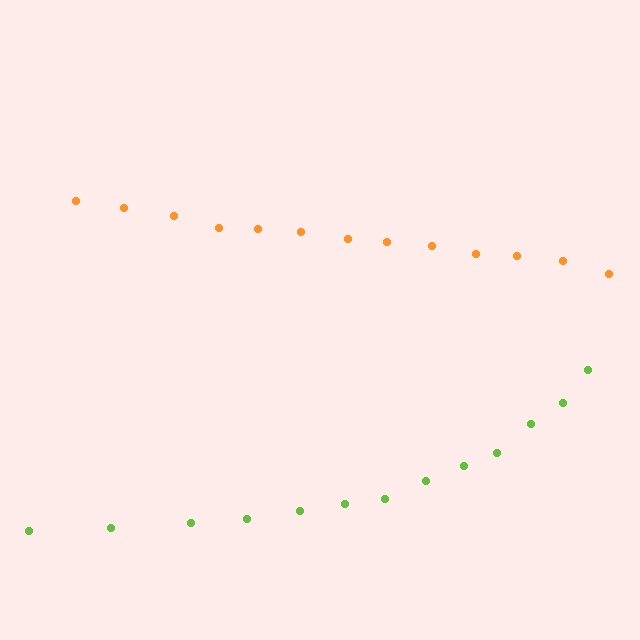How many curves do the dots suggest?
There are 2 distinct paths.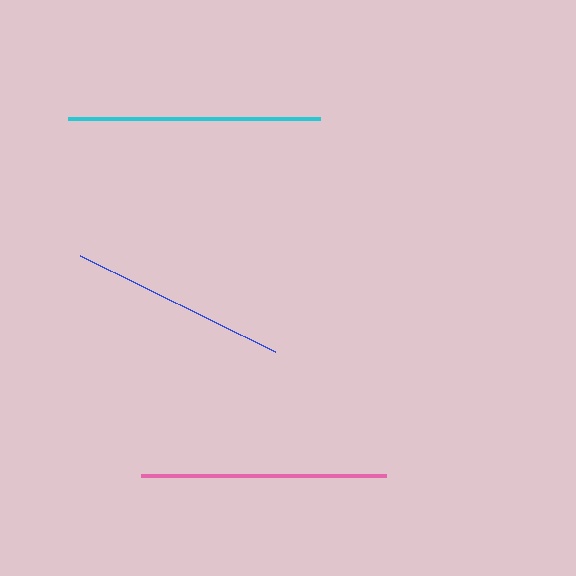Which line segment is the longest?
The cyan line is the longest at approximately 252 pixels.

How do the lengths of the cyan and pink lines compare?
The cyan and pink lines are approximately the same length.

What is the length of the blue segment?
The blue segment is approximately 217 pixels long.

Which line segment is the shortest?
The blue line is the shortest at approximately 217 pixels.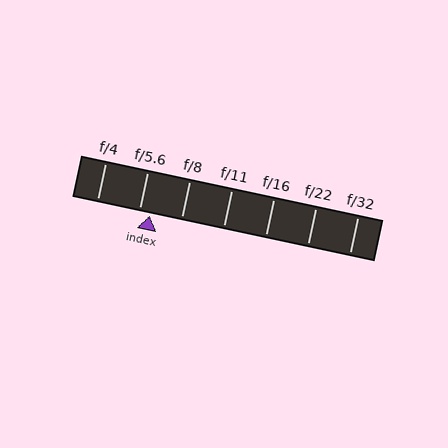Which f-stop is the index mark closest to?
The index mark is closest to f/5.6.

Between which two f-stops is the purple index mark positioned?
The index mark is between f/5.6 and f/8.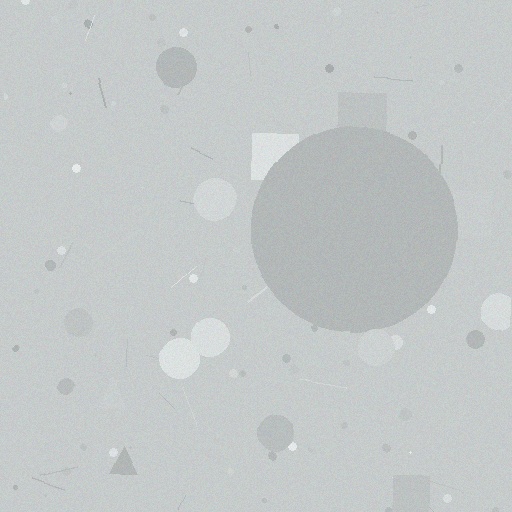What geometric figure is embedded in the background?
A circle is embedded in the background.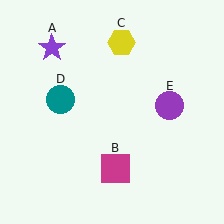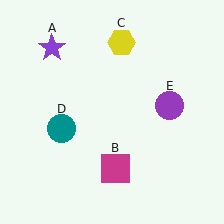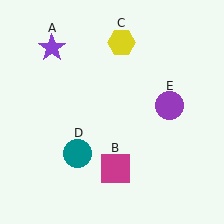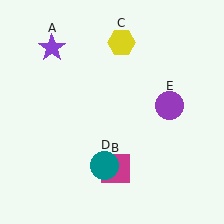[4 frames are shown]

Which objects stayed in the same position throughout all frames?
Purple star (object A) and magenta square (object B) and yellow hexagon (object C) and purple circle (object E) remained stationary.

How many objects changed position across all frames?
1 object changed position: teal circle (object D).